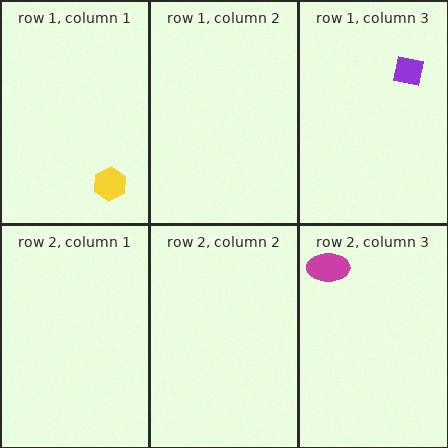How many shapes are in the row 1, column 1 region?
1.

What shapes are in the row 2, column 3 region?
The magenta ellipse.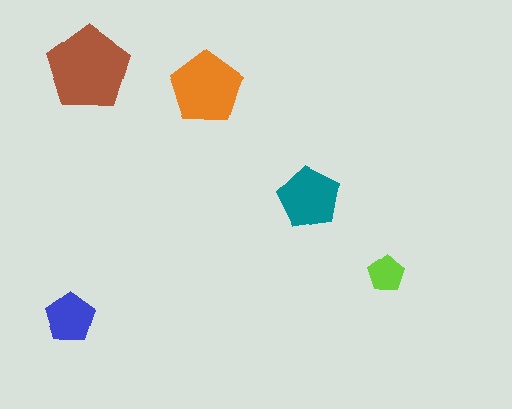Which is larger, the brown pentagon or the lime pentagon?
The brown one.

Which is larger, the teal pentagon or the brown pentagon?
The brown one.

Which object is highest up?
The brown pentagon is topmost.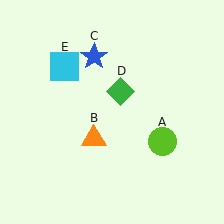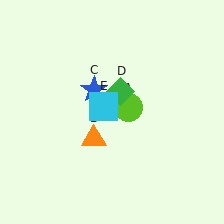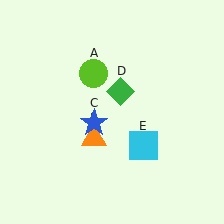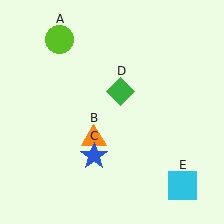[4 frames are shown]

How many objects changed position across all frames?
3 objects changed position: lime circle (object A), blue star (object C), cyan square (object E).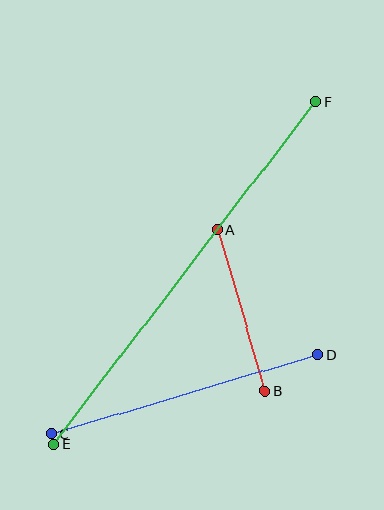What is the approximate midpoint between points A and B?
The midpoint is at approximately (241, 310) pixels.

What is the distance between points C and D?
The distance is approximately 279 pixels.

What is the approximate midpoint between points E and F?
The midpoint is at approximately (185, 273) pixels.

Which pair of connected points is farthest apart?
Points E and F are farthest apart.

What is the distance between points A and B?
The distance is approximately 168 pixels.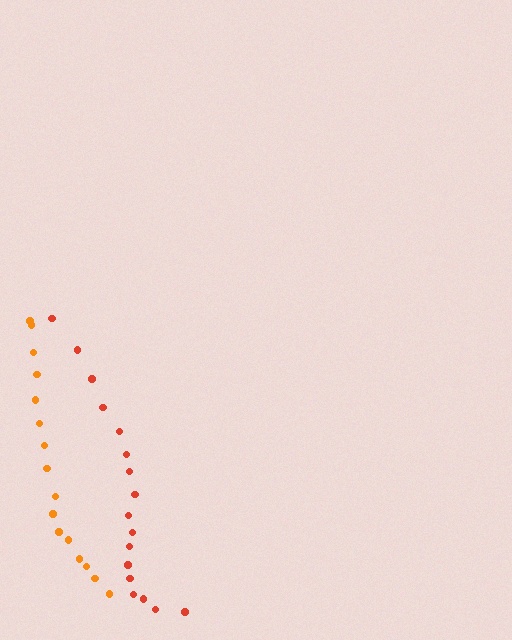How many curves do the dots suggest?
There are 2 distinct paths.